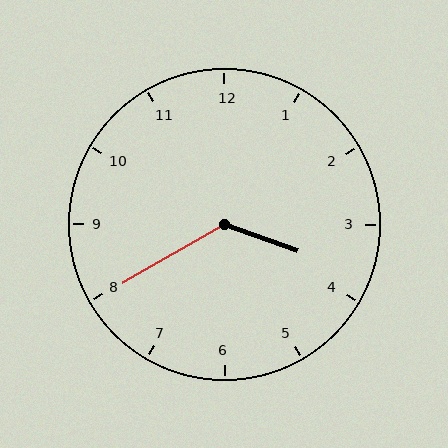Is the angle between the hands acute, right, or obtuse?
It is obtuse.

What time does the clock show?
3:40.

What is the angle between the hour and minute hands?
Approximately 130 degrees.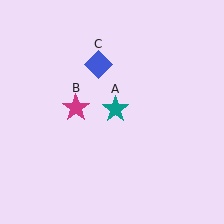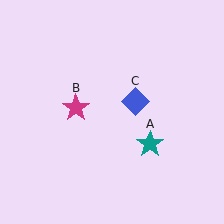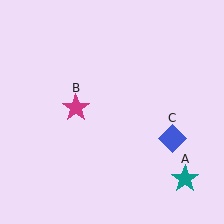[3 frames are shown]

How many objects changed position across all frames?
2 objects changed position: teal star (object A), blue diamond (object C).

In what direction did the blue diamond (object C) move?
The blue diamond (object C) moved down and to the right.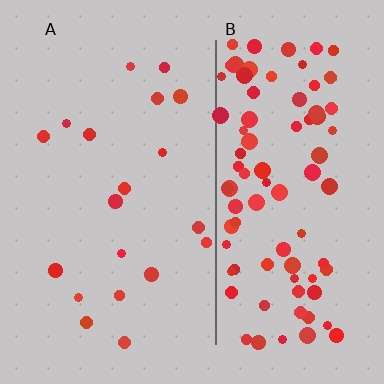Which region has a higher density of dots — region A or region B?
B (the right).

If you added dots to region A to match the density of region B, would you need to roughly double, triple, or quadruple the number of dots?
Approximately quadruple.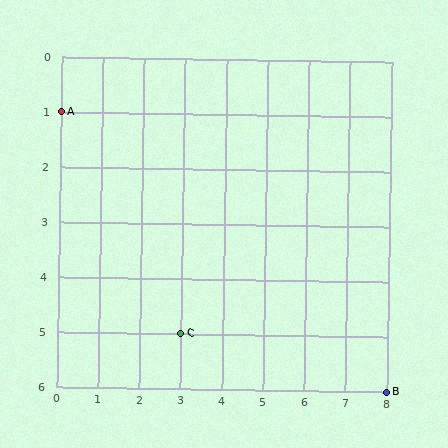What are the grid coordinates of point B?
Point B is at grid coordinates (8, 6).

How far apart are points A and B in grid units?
Points A and B are 8 columns and 5 rows apart (about 9.4 grid units diagonally).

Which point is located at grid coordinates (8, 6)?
Point B is at (8, 6).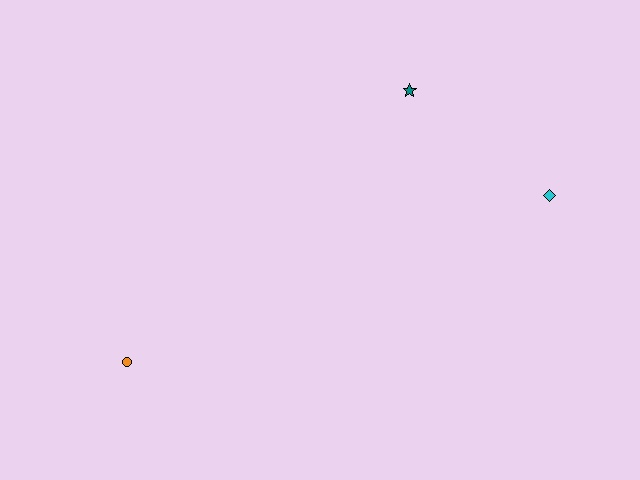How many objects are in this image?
There are 3 objects.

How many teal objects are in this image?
There is 1 teal object.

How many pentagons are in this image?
There are no pentagons.